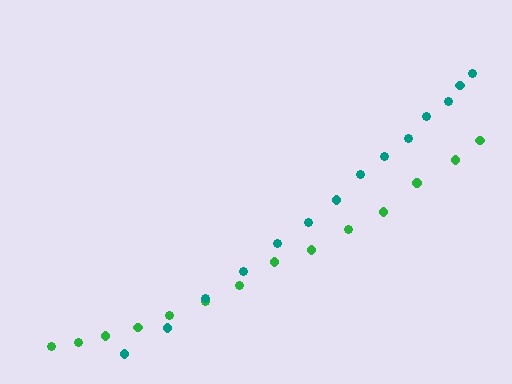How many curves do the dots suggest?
There are 2 distinct paths.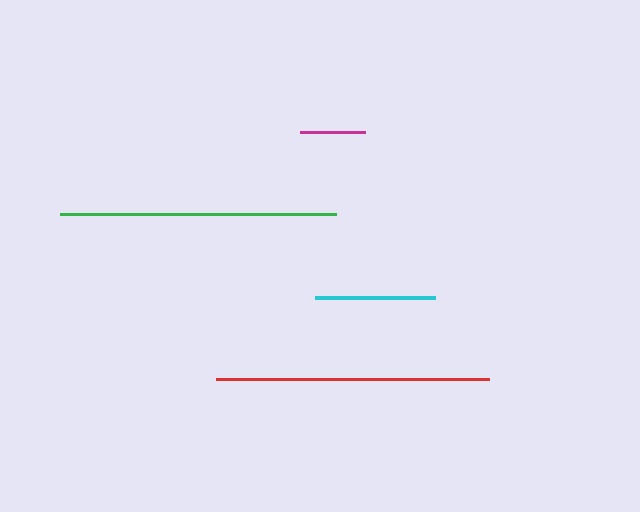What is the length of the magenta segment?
The magenta segment is approximately 65 pixels long.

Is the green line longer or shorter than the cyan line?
The green line is longer than the cyan line.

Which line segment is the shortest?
The magenta line is the shortest at approximately 65 pixels.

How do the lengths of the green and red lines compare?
The green and red lines are approximately the same length.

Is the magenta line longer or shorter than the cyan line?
The cyan line is longer than the magenta line.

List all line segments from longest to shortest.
From longest to shortest: green, red, cyan, magenta.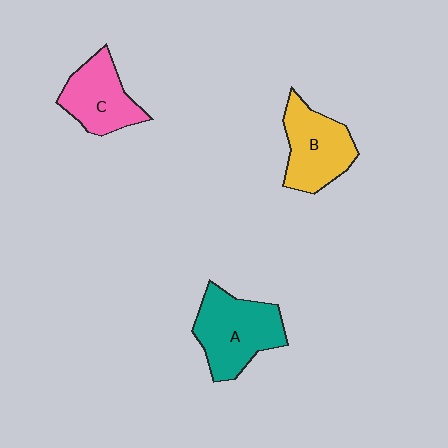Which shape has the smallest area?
Shape C (pink).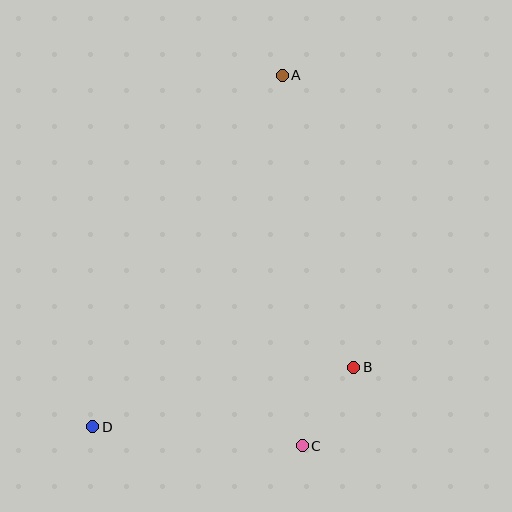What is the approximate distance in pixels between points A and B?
The distance between A and B is approximately 301 pixels.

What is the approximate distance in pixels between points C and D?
The distance between C and D is approximately 210 pixels.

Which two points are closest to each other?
Points B and C are closest to each other.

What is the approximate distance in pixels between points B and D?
The distance between B and D is approximately 268 pixels.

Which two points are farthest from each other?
Points A and D are farthest from each other.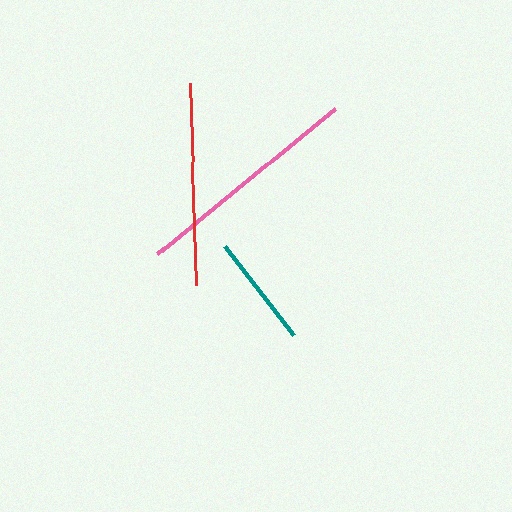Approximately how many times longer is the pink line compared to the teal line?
The pink line is approximately 2.0 times the length of the teal line.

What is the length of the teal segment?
The teal segment is approximately 113 pixels long.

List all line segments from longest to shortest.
From longest to shortest: pink, red, teal.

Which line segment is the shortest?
The teal line is the shortest at approximately 113 pixels.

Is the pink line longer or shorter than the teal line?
The pink line is longer than the teal line.